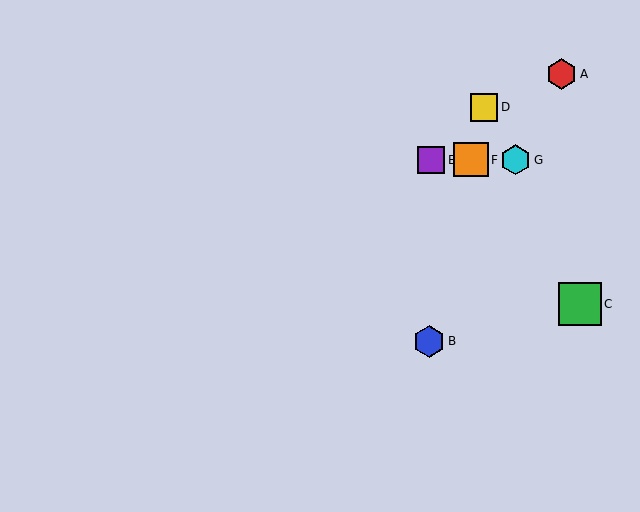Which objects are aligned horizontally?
Objects E, F, G are aligned horizontally.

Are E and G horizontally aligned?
Yes, both are at y≈160.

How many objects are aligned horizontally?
3 objects (E, F, G) are aligned horizontally.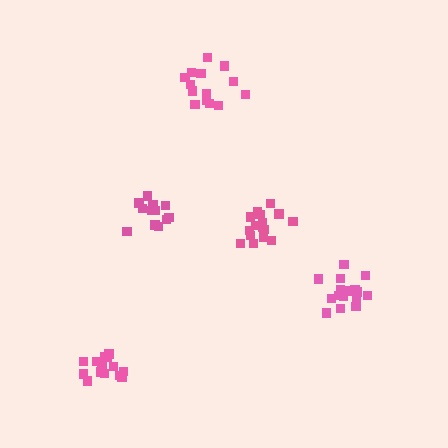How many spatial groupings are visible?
There are 5 spatial groupings.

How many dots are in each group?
Group 1: 15 dots, Group 2: 16 dots, Group 3: 12 dots, Group 4: 14 dots, Group 5: 16 dots (73 total).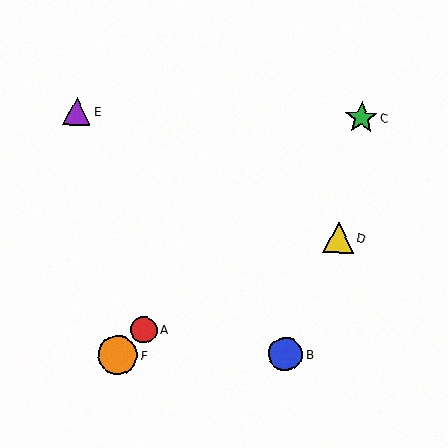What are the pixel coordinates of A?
Object A is at (144, 330).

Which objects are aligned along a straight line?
Objects A, C, F are aligned along a straight line.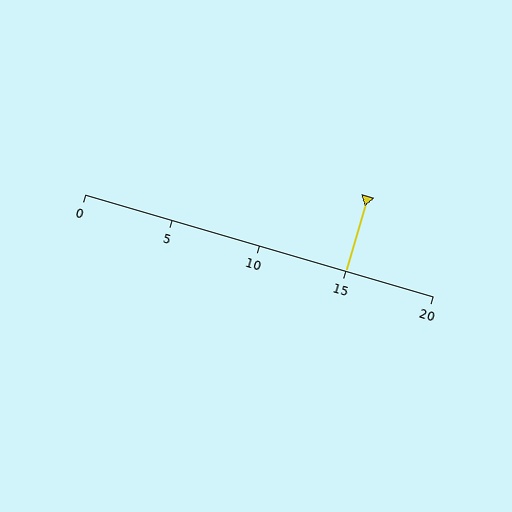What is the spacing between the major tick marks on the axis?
The major ticks are spaced 5 apart.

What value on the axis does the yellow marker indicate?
The marker indicates approximately 15.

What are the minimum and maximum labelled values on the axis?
The axis runs from 0 to 20.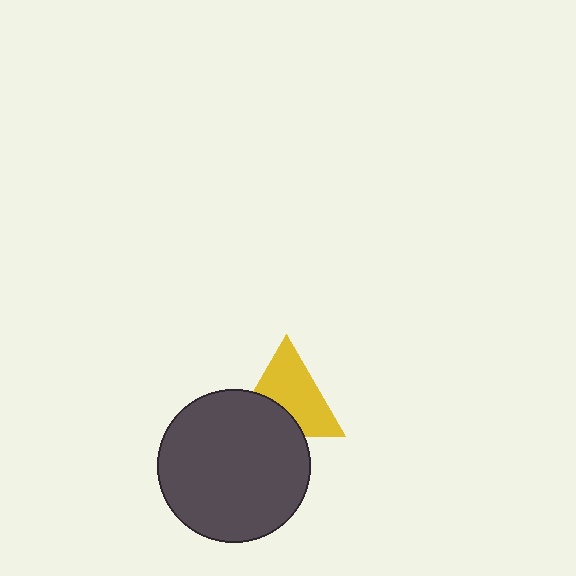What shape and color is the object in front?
The object in front is a dark gray circle.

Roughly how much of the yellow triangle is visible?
About half of it is visible (roughly 64%).